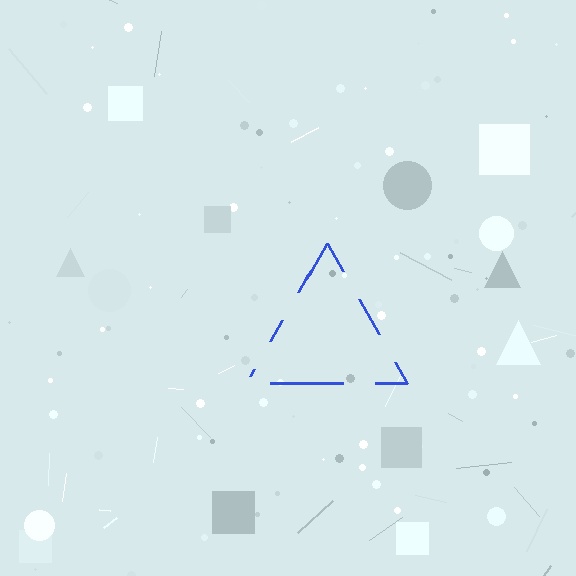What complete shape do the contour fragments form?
The contour fragments form a triangle.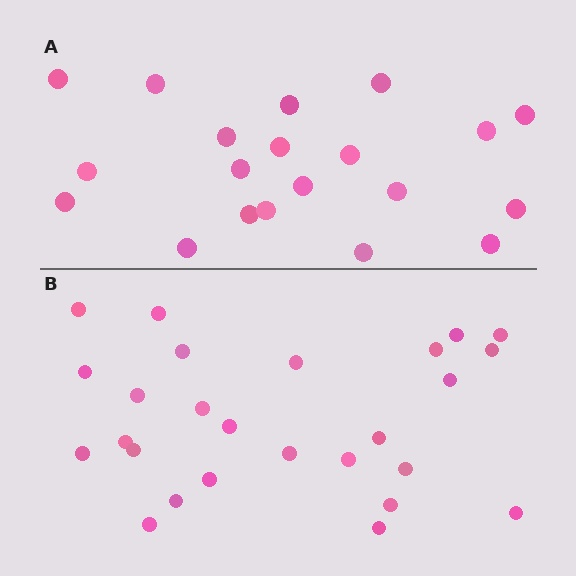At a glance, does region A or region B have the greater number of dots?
Region B (the bottom region) has more dots.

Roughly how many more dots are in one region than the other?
Region B has about 6 more dots than region A.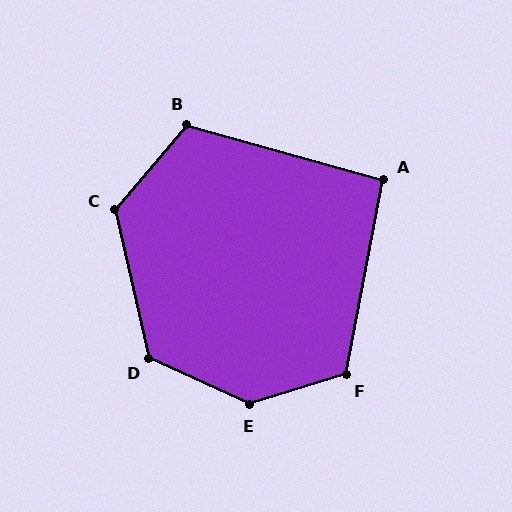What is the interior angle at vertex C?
Approximately 127 degrees (obtuse).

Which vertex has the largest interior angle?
E, at approximately 138 degrees.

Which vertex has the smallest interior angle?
A, at approximately 95 degrees.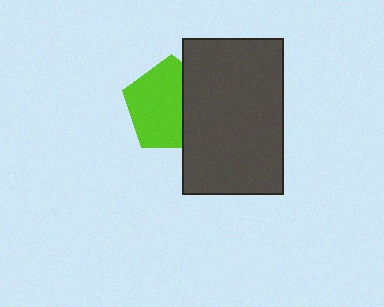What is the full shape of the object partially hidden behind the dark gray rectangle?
The partially hidden object is a lime pentagon.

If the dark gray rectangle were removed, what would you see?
You would see the complete lime pentagon.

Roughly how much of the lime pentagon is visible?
About half of it is visible (roughly 64%).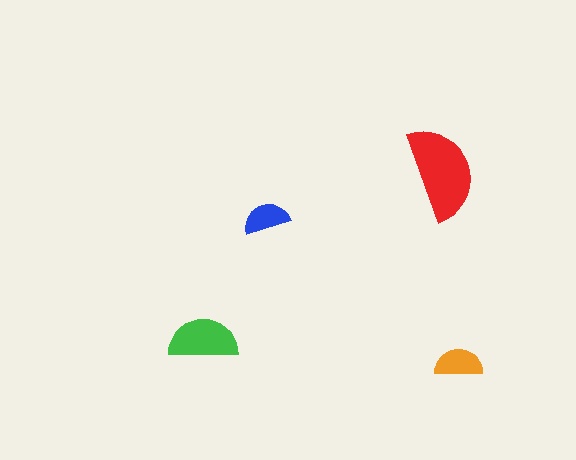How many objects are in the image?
There are 4 objects in the image.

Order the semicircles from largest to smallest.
the red one, the green one, the orange one, the blue one.